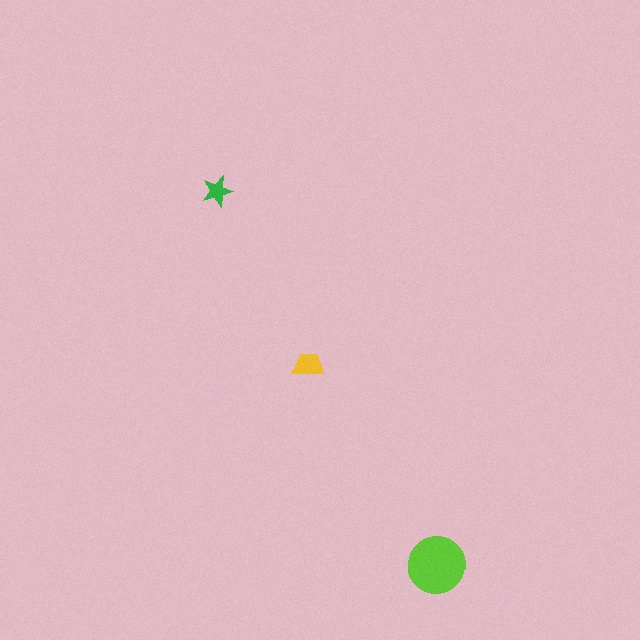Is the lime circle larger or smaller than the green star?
Larger.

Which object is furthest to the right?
The lime circle is rightmost.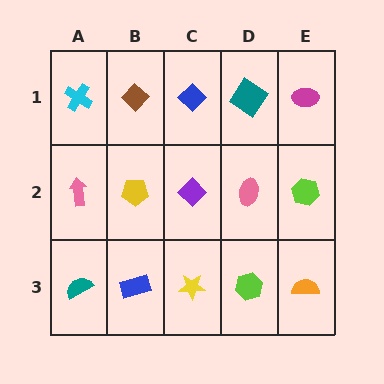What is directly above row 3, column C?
A purple diamond.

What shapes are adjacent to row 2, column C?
A blue diamond (row 1, column C), a yellow star (row 3, column C), a yellow pentagon (row 2, column B), a pink ellipse (row 2, column D).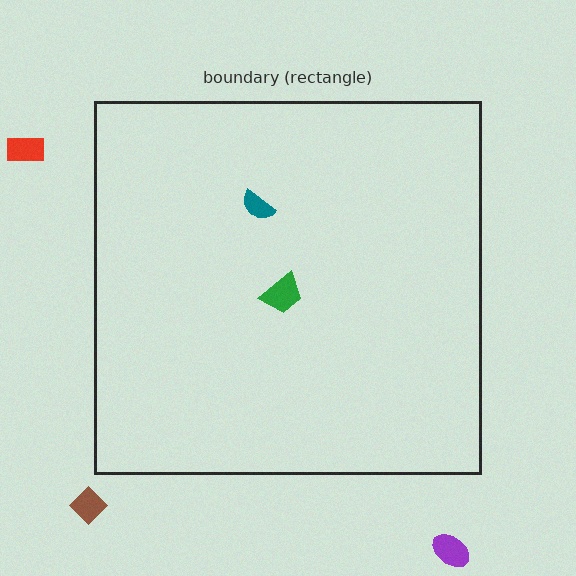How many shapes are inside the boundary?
2 inside, 3 outside.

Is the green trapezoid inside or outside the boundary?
Inside.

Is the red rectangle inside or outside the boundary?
Outside.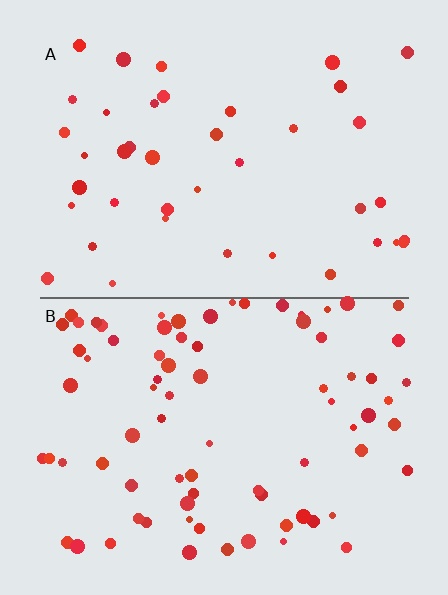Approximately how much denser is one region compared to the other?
Approximately 1.9× — region B over region A.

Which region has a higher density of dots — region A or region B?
B (the bottom).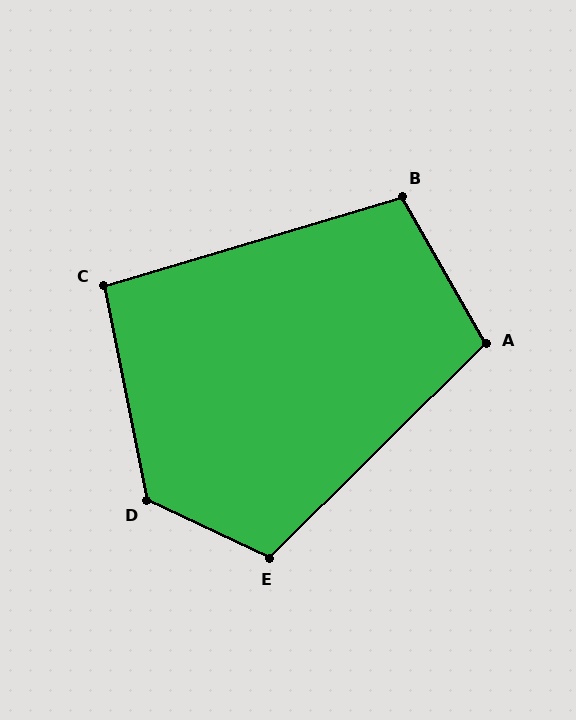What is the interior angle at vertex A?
Approximately 105 degrees (obtuse).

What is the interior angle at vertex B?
Approximately 103 degrees (obtuse).